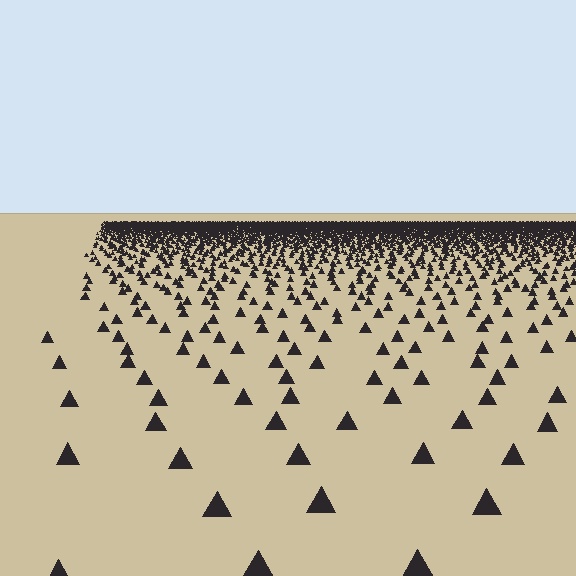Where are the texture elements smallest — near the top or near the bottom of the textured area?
Near the top.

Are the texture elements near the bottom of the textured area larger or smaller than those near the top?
Larger. Near the bottom, elements are closer to the viewer and appear at a bigger on-screen size.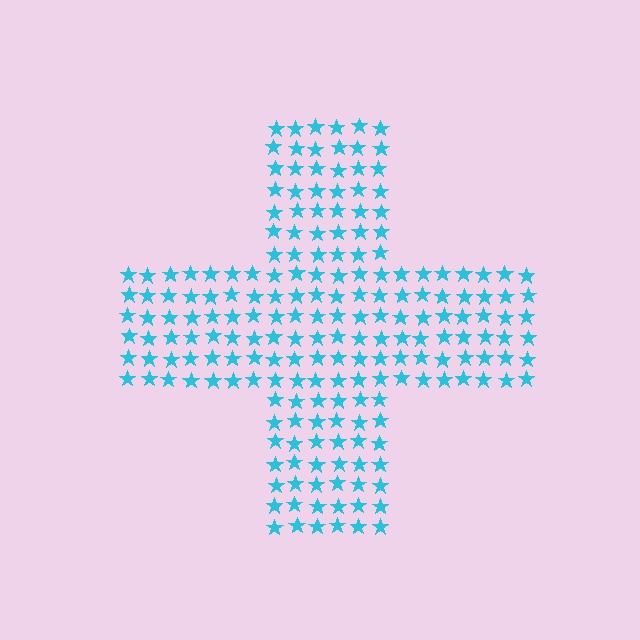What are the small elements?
The small elements are stars.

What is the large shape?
The large shape is a cross.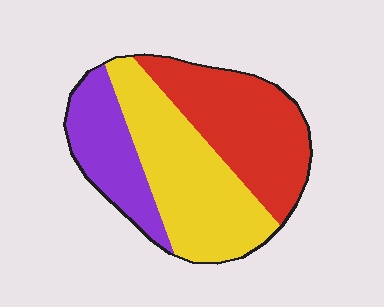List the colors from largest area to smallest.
From largest to smallest: yellow, red, purple.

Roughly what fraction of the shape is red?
Red covers 37% of the shape.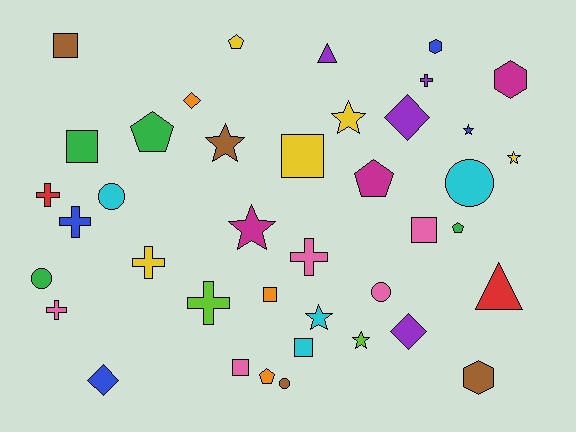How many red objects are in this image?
There are 2 red objects.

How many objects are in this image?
There are 40 objects.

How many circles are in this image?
There are 5 circles.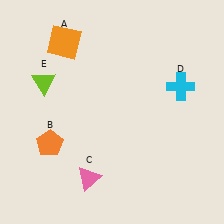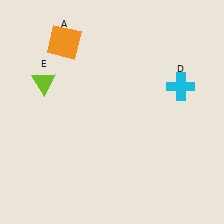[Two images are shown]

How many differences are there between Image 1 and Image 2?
There are 2 differences between the two images.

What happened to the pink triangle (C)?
The pink triangle (C) was removed in Image 2. It was in the bottom-left area of Image 1.